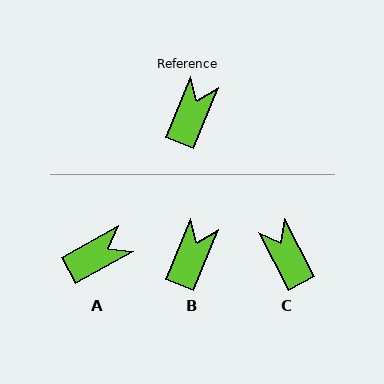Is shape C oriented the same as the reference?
No, it is off by about 50 degrees.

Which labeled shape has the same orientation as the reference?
B.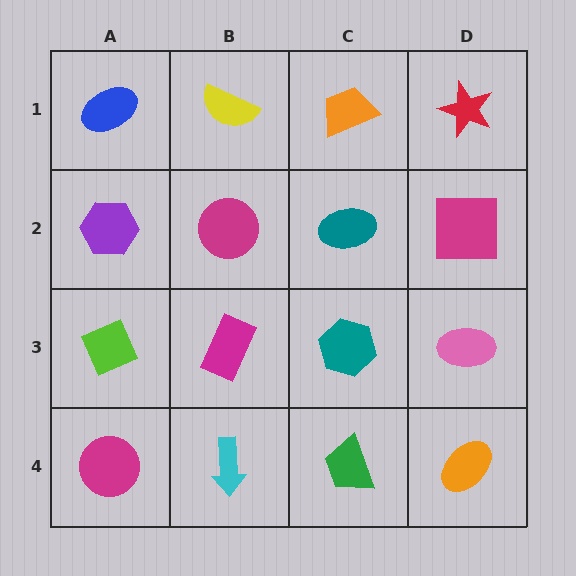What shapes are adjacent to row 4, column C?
A teal hexagon (row 3, column C), a cyan arrow (row 4, column B), an orange ellipse (row 4, column D).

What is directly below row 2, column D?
A pink ellipse.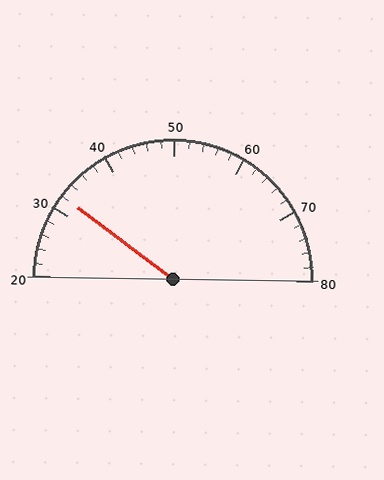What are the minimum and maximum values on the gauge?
The gauge ranges from 20 to 80.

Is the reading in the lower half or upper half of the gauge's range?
The reading is in the lower half of the range (20 to 80).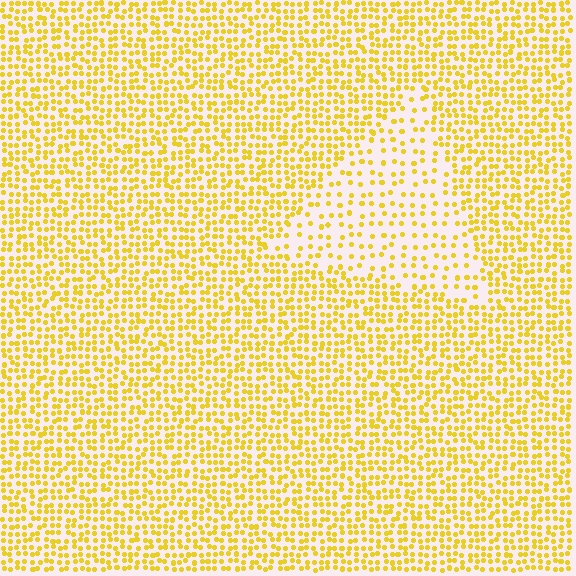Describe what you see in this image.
The image contains small yellow elements arranged at two different densities. A triangle-shaped region is visible where the elements are less densely packed than the surrounding area.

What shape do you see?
I see a triangle.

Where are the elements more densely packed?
The elements are more densely packed outside the triangle boundary.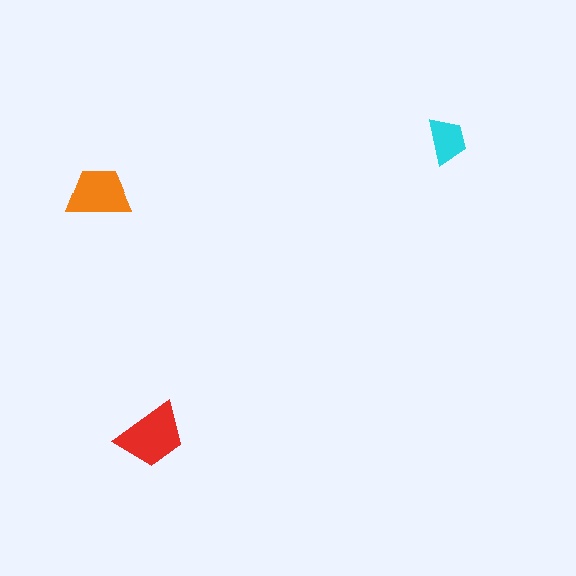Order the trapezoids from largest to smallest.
the red one, the orange one, the cyan one.